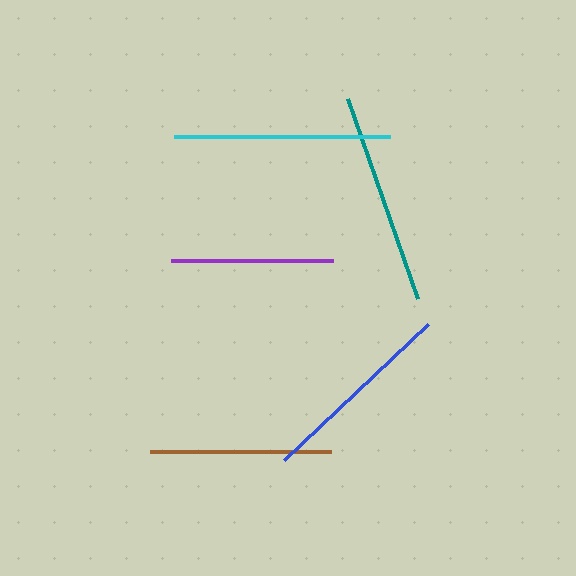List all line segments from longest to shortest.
From longest to shortest: cyan, teal, blue, brown, purple.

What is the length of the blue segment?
The blue segment is approximately 198 pixels long.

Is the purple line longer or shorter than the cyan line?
The cyan line is longer than the purple line.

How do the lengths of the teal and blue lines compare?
The teal and blue lines are approximately the same length.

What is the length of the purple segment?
The purple segment is approximately 162 pixels long.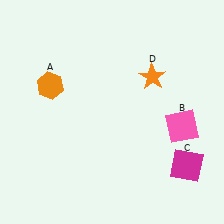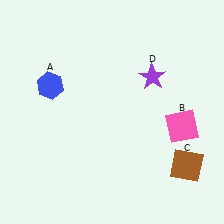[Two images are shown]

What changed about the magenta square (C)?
In Image 1, C is magenta. In Image 2, it changed to brown.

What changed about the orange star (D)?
In Image 1, D is orange. In Image 2, it changed to purple.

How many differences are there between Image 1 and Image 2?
There are 3 differences between the two images.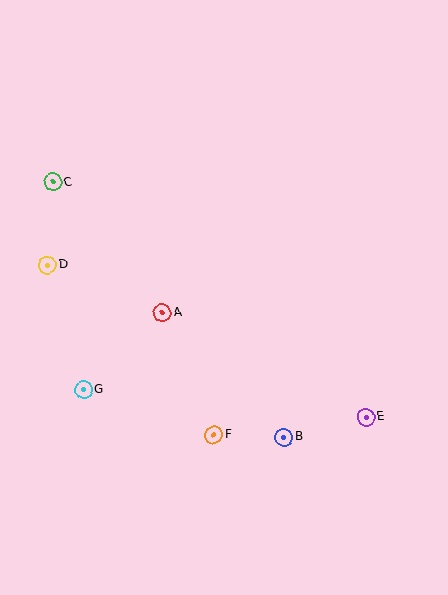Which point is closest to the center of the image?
Point A at (162, 312) is closest to the center.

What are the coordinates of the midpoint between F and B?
The midpoint between F and B is at (249, 436).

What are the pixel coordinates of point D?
Point D is at (48, 265).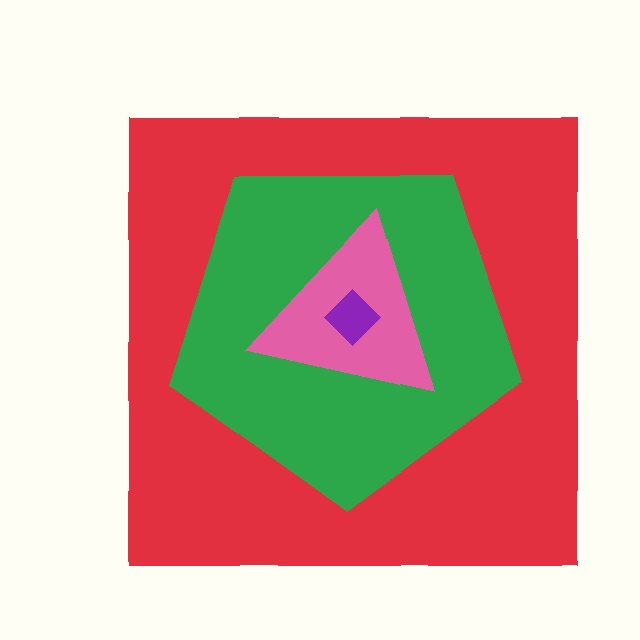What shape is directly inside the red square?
The green pentagon.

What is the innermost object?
The purple diamond.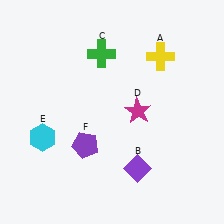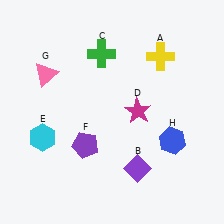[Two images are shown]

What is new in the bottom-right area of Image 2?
A blue hexagon (H) was added in the bottom-right area of Image 2.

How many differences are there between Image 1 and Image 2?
There are 2 differences between the two images.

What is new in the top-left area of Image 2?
A pink triangle (G) was added in the top-left area of Image 2.